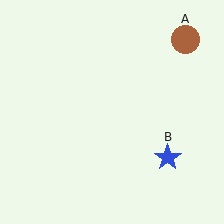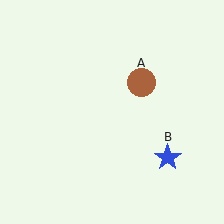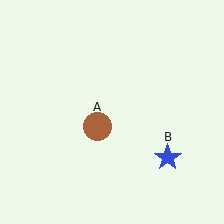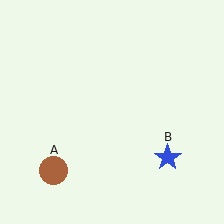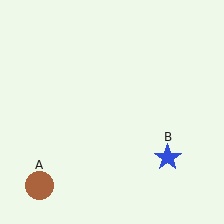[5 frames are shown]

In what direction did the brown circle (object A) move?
The brown circle (object A) moved down and to the left.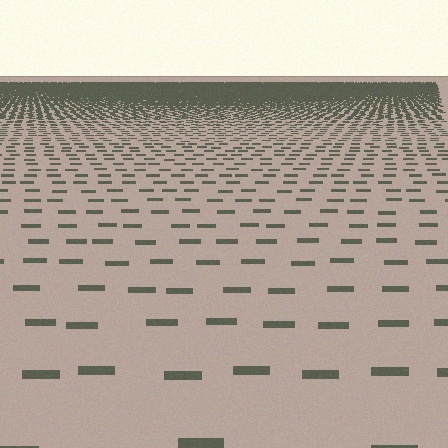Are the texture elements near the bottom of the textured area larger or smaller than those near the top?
Larger. Near the bottom, elements are closer to the viewer and appear at a bigger on-screen size.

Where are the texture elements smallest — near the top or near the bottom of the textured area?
Near the top.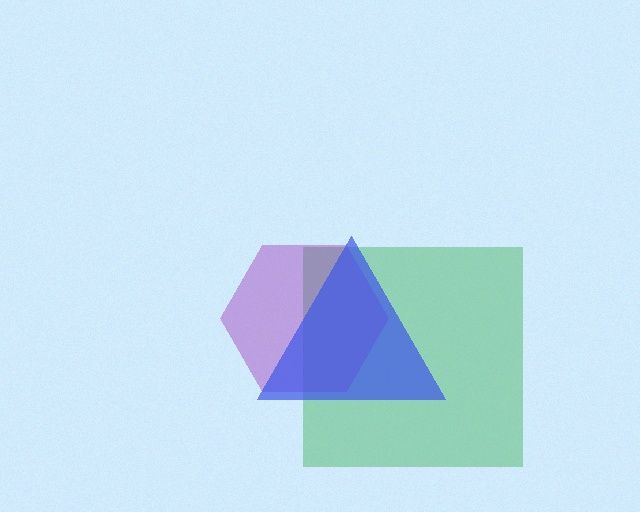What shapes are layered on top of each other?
The layered shapes are: a green square, a purple hexagon, a blue triangle.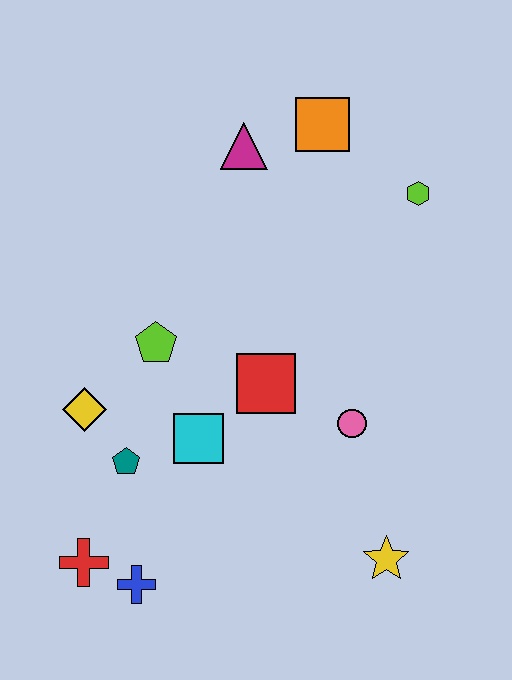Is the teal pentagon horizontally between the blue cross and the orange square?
No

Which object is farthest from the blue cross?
The orange square is farthest from the blue cross.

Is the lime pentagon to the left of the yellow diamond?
No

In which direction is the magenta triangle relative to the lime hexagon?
The magenta triangle is to the left of the lime hexagon.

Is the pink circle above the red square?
No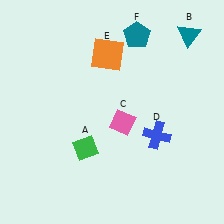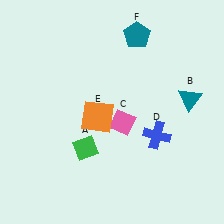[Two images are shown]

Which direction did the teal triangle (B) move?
The teal triangle (B) moved down.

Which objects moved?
The objects that moved are: the teal triangle (B), the orange square (E).